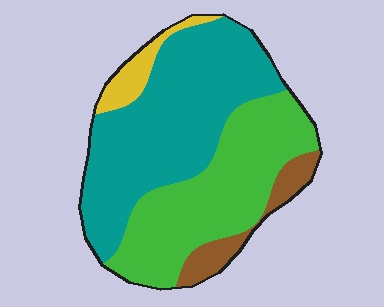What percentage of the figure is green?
Green takes up between a third and a half of the figure.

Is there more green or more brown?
Green.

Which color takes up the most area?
Teal, at roughly 50%.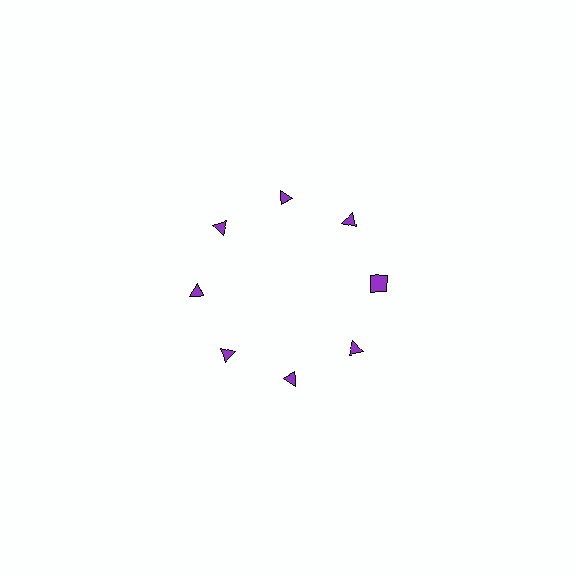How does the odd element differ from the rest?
It has a different shape: square instead of triangle.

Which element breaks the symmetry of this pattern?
The purple square at roughly the 3 o'clock position breaks the symmetry. All other shapes are purple triangles.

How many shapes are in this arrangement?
There are 8 shapes arranged in a ring pattern.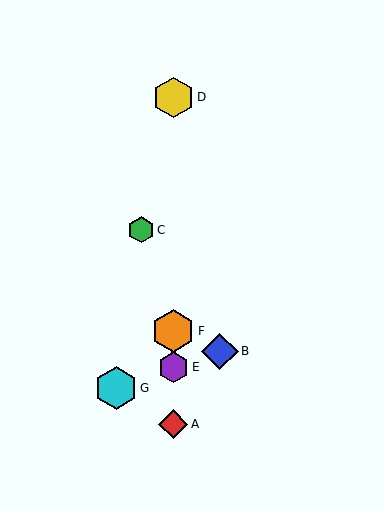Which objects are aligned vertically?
Objects A, D, E, F are aligned vertically.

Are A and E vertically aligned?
Yes, both are at x≈173.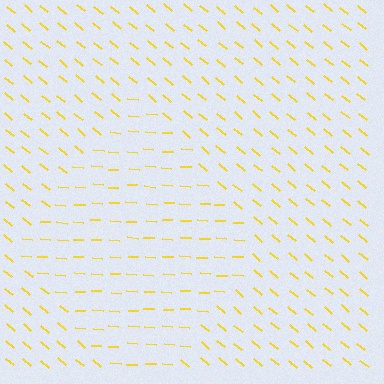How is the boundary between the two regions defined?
The boundary is defined purely by a change in line orientation (approximately 36 degrees difference). All lines are the same color and thickness.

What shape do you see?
I see a diamond.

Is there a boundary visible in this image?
Yes, there is a texture boundary formed by a change in line orientation.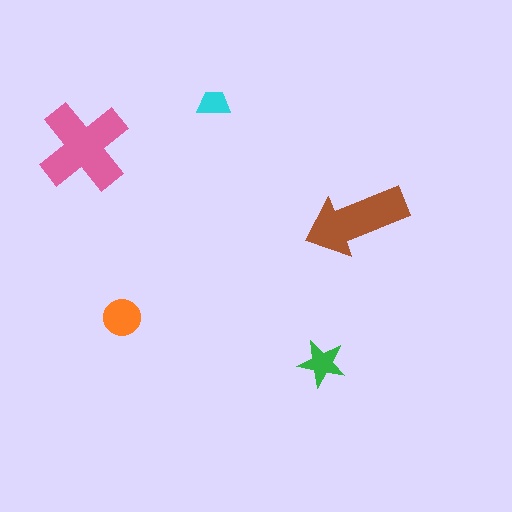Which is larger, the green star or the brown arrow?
The brown arrow.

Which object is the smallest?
The cyan trapezoid.